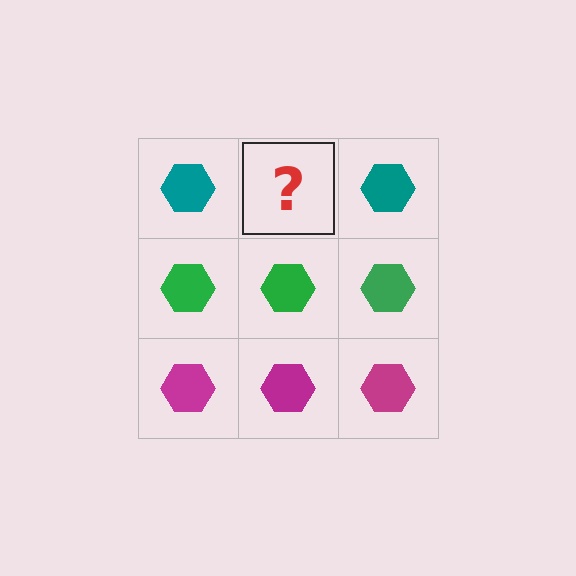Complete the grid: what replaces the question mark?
The question mark should be replaced with a teal hexagon.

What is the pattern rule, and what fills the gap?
The rule is that each row has a consistent color. The gap should be filled with a teal hexagon.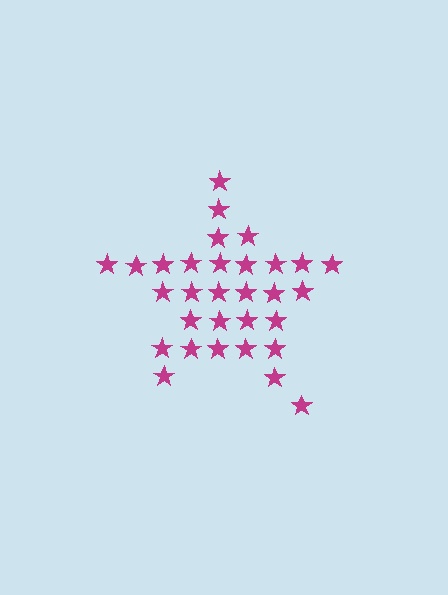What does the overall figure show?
The overall figure shows a star.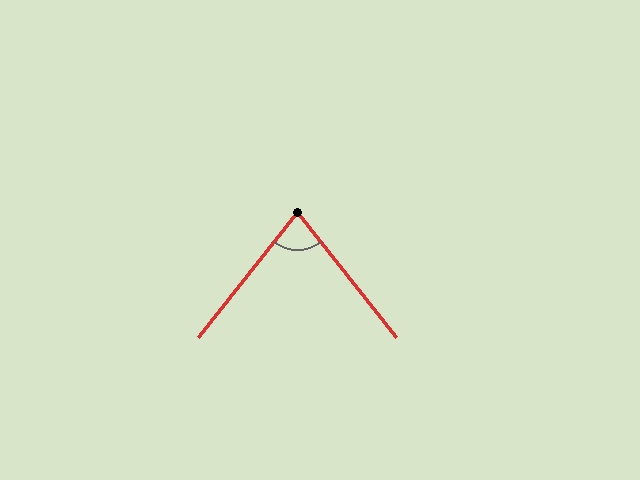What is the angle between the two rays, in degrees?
Approximately 76 degrees.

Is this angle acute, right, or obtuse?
It is acute.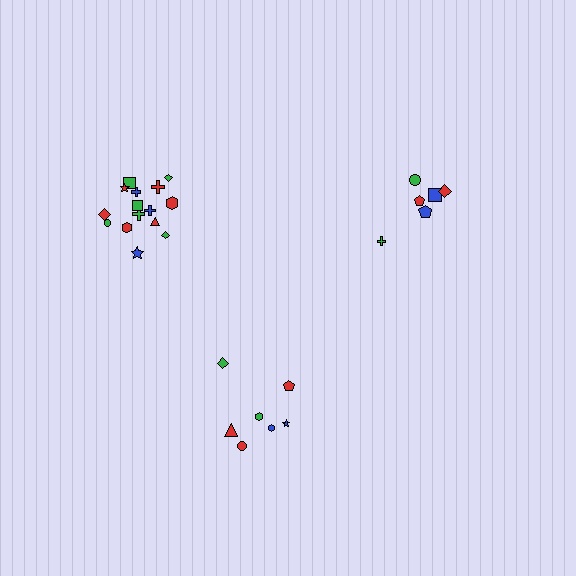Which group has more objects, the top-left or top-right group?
The top-left group.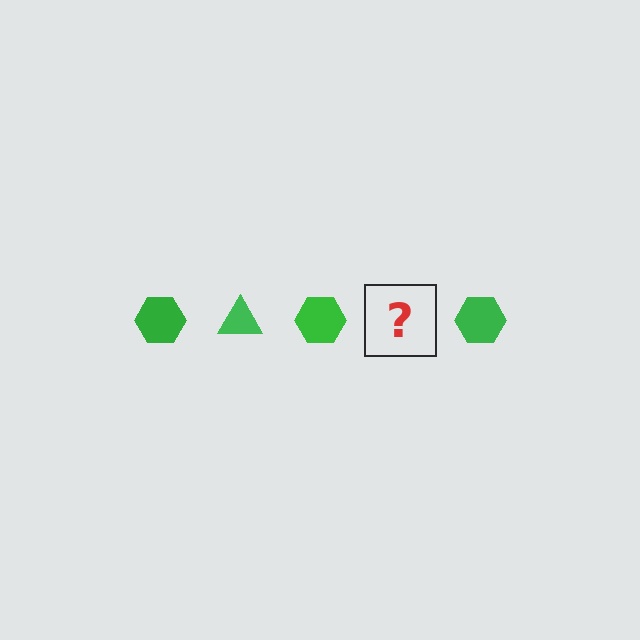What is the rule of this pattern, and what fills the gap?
The rule is that the pattern cycles through hexagon, triangle shapes in green. The gap should be filled with a green triangle.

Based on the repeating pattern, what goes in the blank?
The blank should be a green triangle.